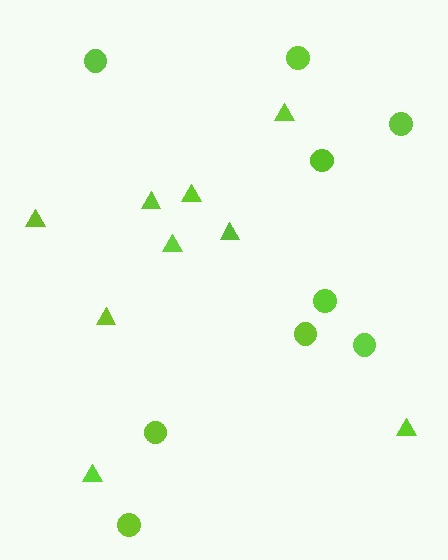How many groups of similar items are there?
There are 2 groups: one group of triangles (9) and one group of circles (9).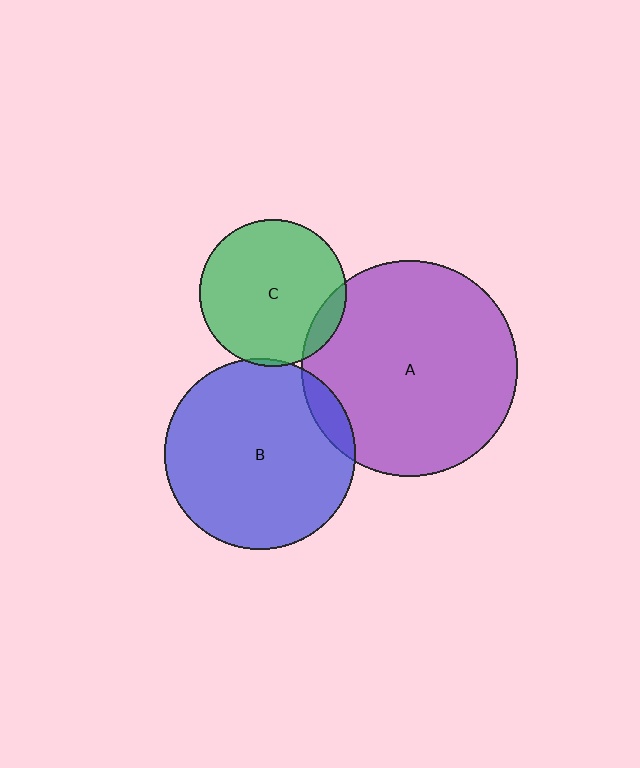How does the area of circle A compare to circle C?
Approximately 2.2 times.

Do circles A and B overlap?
Yes.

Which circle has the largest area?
Circle A (purple).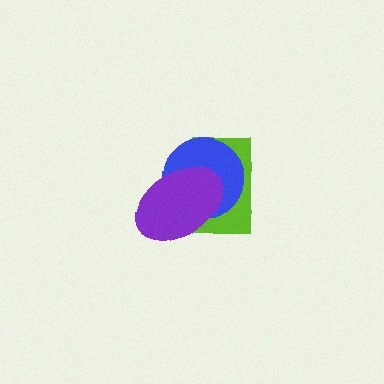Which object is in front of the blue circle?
The purple ellipse is in front of the blue circle.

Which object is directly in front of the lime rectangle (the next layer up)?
The blue circle is directly in front of the lime rectangle.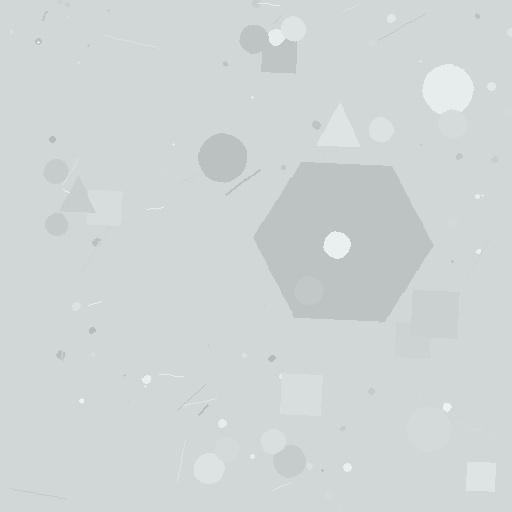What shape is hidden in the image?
A hexagon is hidden in the image.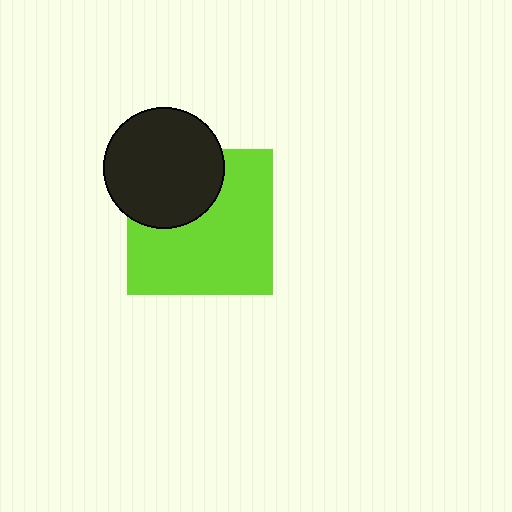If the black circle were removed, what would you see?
You would see the complete lime square.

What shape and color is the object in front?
The object in front is a black circle.